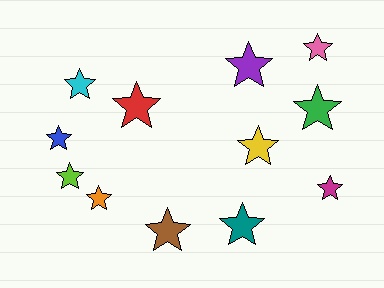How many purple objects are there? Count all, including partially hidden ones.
There is 1 purple object.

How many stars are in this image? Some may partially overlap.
There are 12 stars.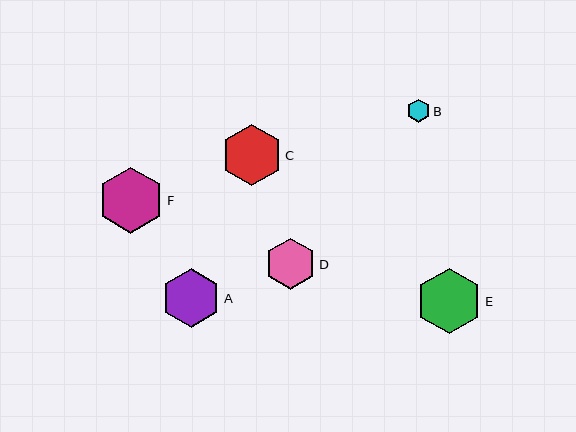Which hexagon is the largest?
Hexagon F is the largest with a size of approximately 66 pixels.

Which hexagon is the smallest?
Hexagon B is the smallest with a size of approximately 23 pixels.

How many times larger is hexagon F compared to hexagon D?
Hexagon F is approximately 1.3 times the size of hexagon D.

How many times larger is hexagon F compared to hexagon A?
Hexagon F is approximately 1.1 times the size of hexagon A.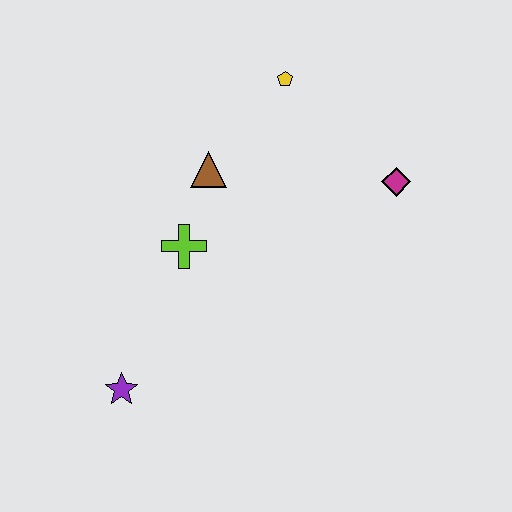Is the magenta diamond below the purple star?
No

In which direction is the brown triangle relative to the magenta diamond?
The brown triangle is to the left of the magenta diamond.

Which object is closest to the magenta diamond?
The yellow pentagon is closest to the magenta diamond.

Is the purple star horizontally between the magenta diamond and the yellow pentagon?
No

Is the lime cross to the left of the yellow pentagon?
Yes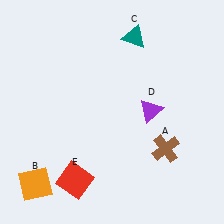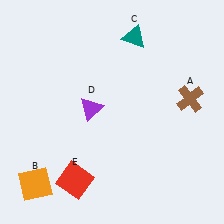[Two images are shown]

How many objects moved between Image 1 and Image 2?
2 objects moved between the two images.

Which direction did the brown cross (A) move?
The brown cross (A) moved up.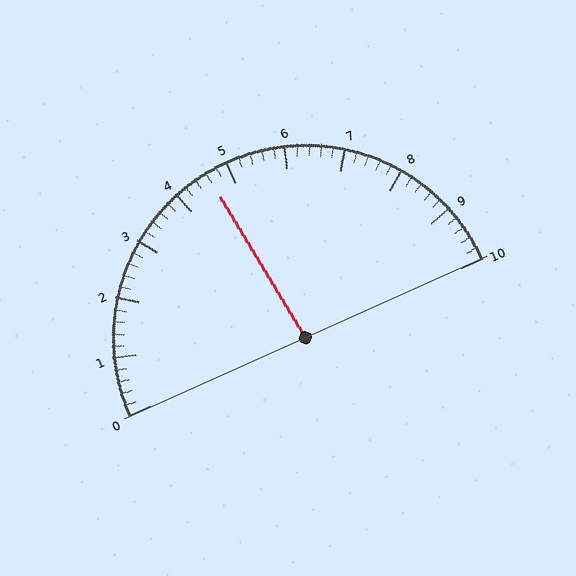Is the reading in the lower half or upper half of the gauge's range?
The reading is in the lower half of the range (0 to 10).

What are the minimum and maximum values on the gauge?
The gauge ranges from 0 to 10.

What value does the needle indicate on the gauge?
The needle indicates approximately 4.6.